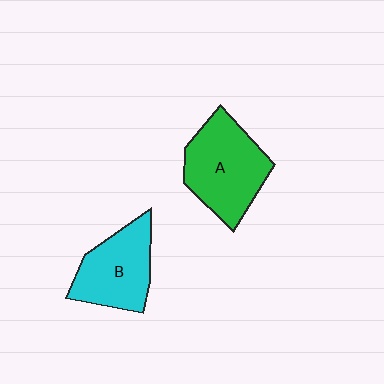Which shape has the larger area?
Shape A (green).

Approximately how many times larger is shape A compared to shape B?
Approximately 1.2 times.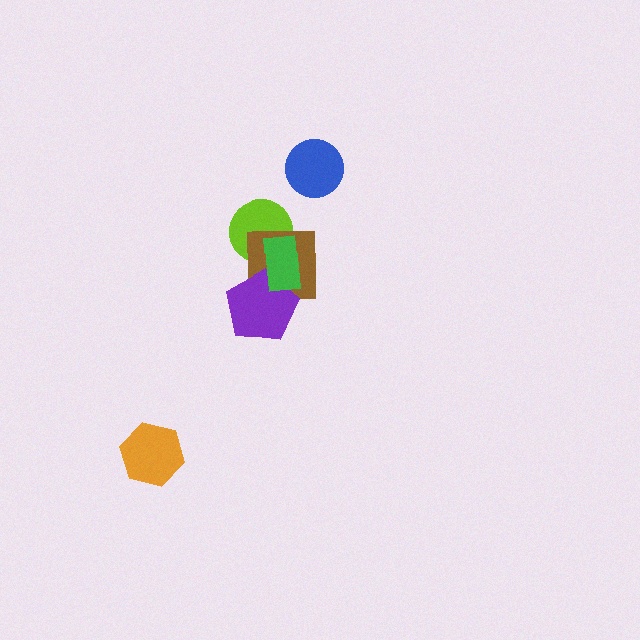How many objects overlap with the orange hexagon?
0 objects overlap with the orange hexagon.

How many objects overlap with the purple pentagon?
2 objects overlap with the purple pentagon.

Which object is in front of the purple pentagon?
The green rectangle is in front of the purple pentagon.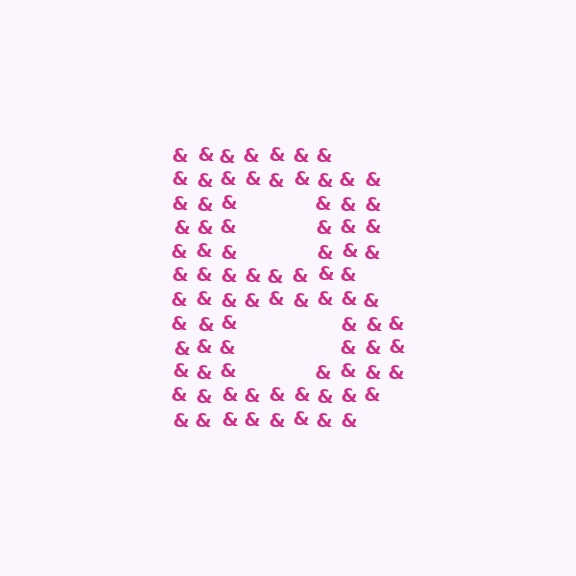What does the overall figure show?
The overall figure shows the letter B.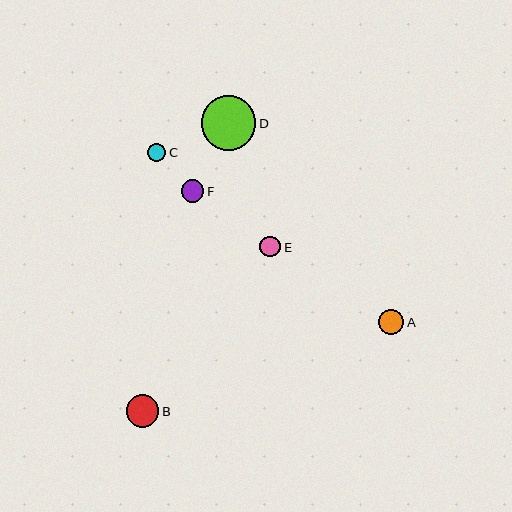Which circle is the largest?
Circle D is the largest with a size of approximately 54 pixels.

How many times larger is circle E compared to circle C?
Circle E is approximately 1.2 times the size of circle C.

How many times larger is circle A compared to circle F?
Circle A is approximately 1.1 times the size of circle F.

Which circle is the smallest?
Circle C is the smallest with a size of approximately 18 pixels.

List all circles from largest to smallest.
From largest to smallest: D, B, A, F, E, C.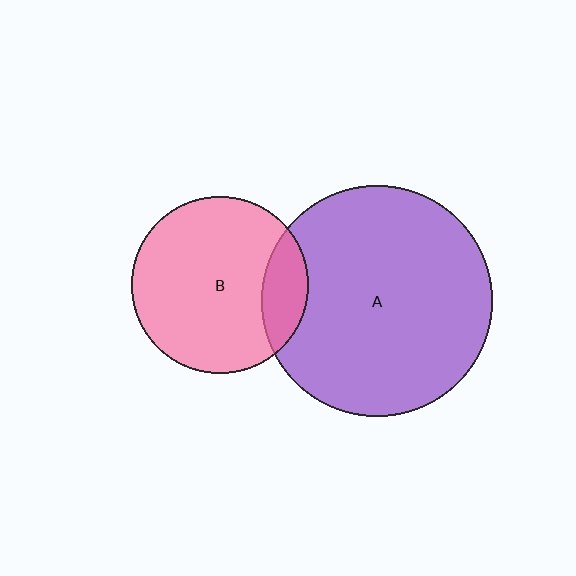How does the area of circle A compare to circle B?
Approximately 1.7 times.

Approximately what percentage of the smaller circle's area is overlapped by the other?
Approximately 15%.